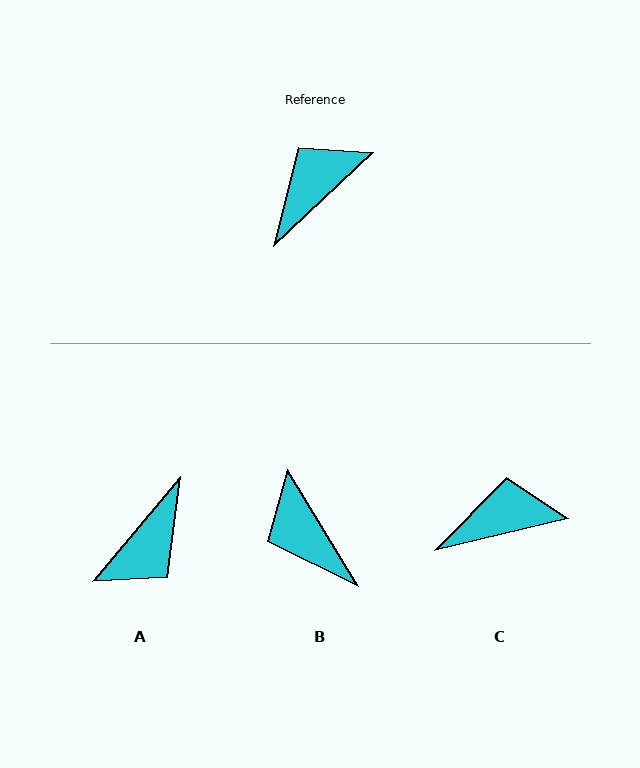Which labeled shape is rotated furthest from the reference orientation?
A, about 173 degrees away.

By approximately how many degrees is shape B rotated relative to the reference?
Approximately 78 degrees counter-clockwise.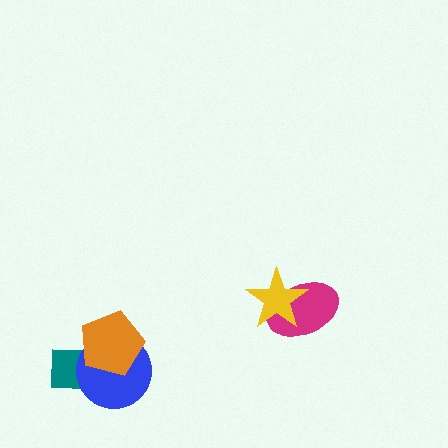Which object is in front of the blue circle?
The orange pentagon is in front of the blue circle.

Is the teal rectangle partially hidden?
Yes, it is partially covered by another shape.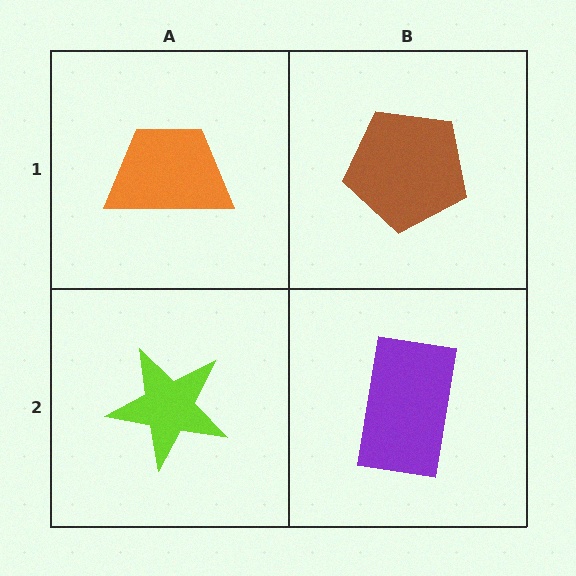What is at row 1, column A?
An orange trapezoid.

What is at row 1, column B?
A brown pentagon.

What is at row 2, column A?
A lime star.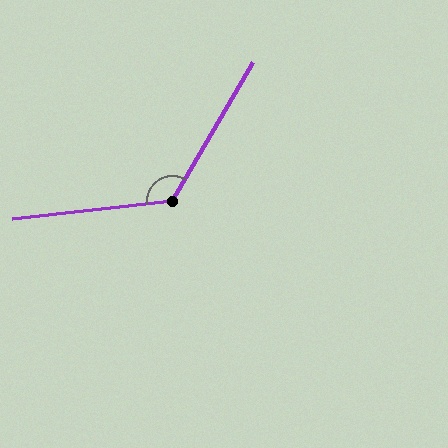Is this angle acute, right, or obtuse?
It is obtuse.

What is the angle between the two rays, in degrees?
Approximately 127 degrees.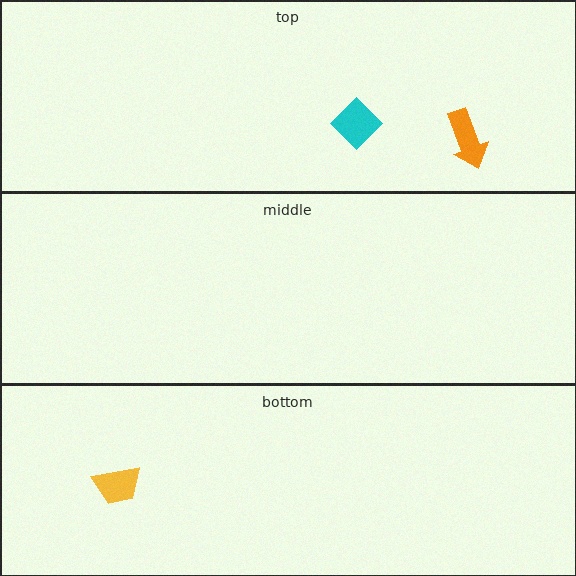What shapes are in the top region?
The cyan diamond, the orange arrow.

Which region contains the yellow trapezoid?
The bottom region.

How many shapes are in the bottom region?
1.